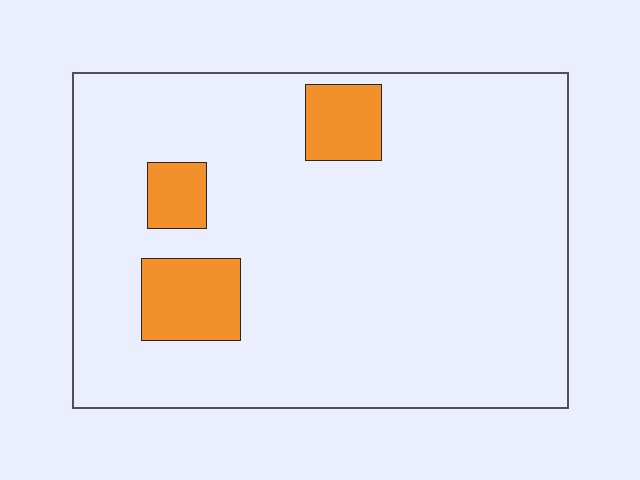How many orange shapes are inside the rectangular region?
3.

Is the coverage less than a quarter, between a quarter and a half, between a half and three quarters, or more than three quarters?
Less than a quarter.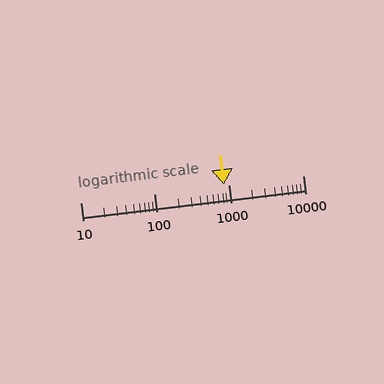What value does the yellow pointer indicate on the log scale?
The pointer indicates approximately 870.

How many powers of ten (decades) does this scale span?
The scale spans 3 decades, from 10 to 10000.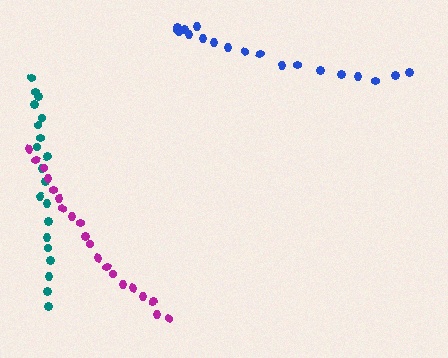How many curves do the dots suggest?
There are 3 distinct paths.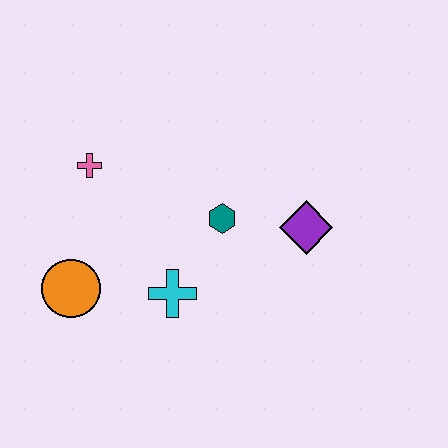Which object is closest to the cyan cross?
The teal hexagon is closest to the cyan cross.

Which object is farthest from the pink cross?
The purple diamond is farthest from the pink cross.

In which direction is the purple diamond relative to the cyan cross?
The purple diamond is to the right of the cyan cross.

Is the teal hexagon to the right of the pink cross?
Yes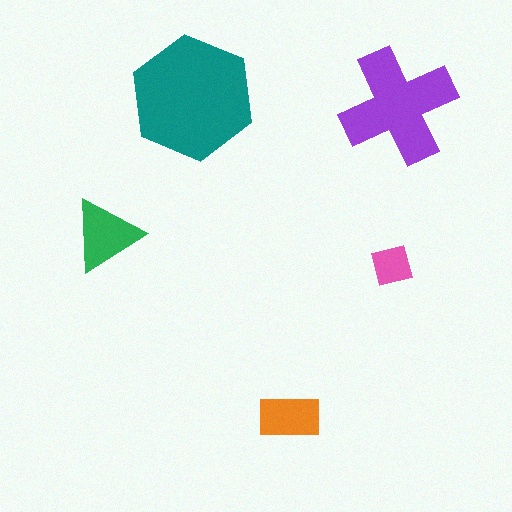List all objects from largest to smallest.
The teal hexagon, the purple cross, the green triangle, the orange rectangle, the pink square.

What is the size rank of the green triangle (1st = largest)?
3rd.